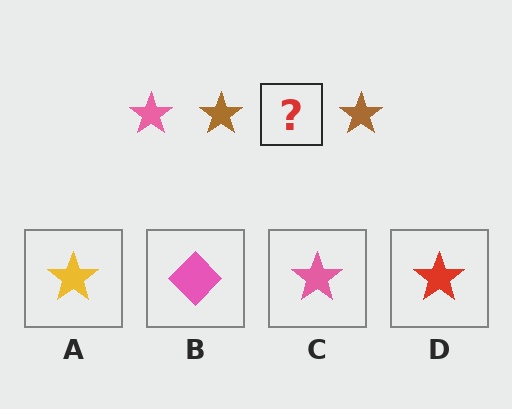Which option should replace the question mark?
Option C.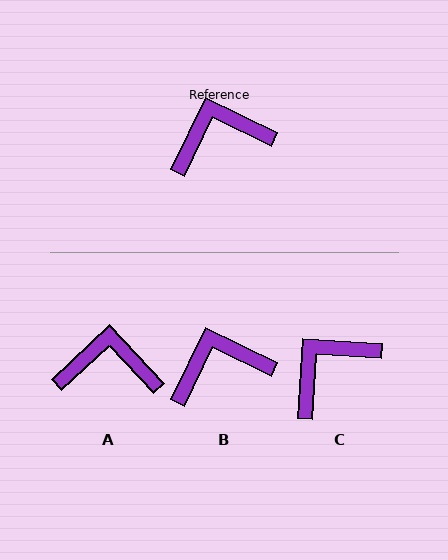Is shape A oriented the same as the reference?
No, it is off by about 21 degrees.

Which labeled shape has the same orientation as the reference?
B.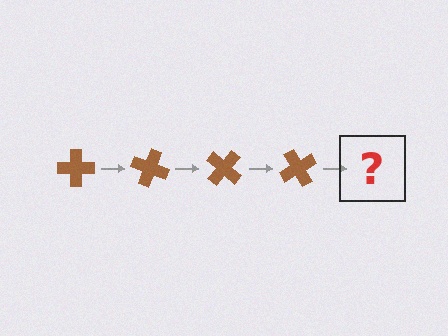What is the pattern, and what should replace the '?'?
The pattern is that the cross rotates 20 degrees each step. The '?' should be a brown cross rotated 80 degrees.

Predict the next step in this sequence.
The next step is a brown cross rotated 80 degrees.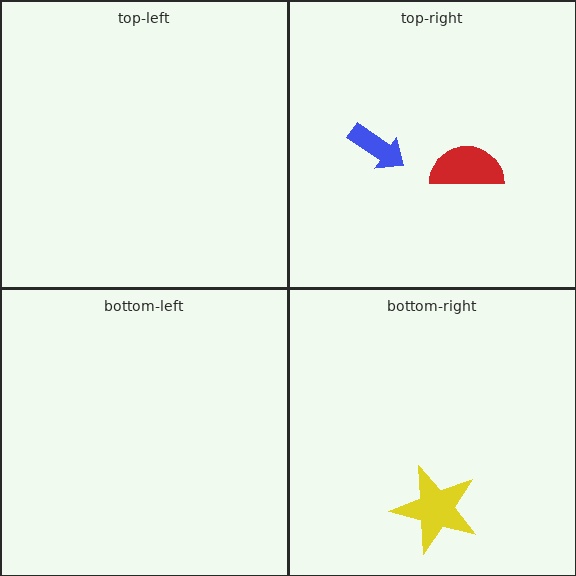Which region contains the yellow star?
The bottom-right region.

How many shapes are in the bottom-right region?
1.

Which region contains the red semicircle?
The top-right region.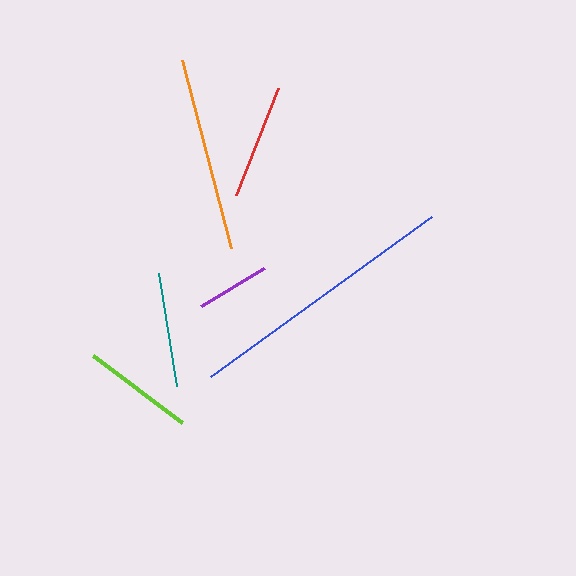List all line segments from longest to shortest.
From longest to shortest: blue, orange, red, teal, lime, purple.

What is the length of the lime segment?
The lime segment is approximately 111 pixels long.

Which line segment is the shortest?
The purple line is the shortest at approximately 73 pixels.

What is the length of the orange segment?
The orange segment is approximately 194 pixels long.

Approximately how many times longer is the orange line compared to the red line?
The orange line is approximately 1.7 times the length of the red line.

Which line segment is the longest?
The blue line is the longest at approximately 273 pixels.